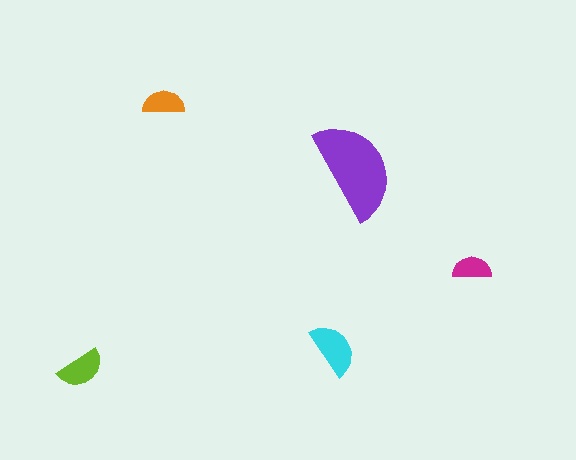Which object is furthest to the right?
The magenta semicircle is rightmost.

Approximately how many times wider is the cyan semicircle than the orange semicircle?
About 1.5 times wider.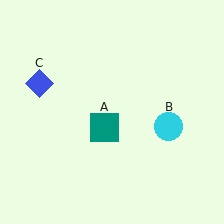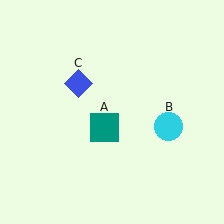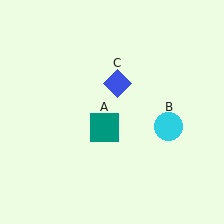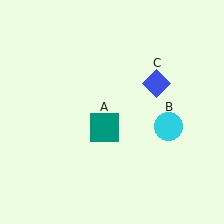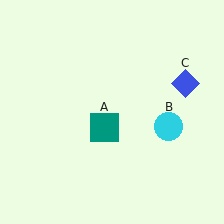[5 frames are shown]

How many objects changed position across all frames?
1 object changed position: blue diamond (object C).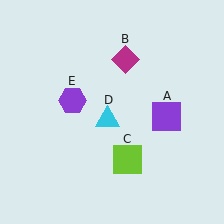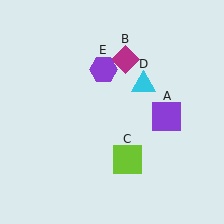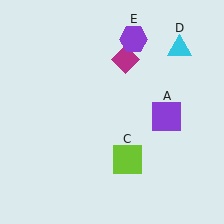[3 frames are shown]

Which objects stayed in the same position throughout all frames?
Purple square (object A) and magenta diamond (object B) and lime square (object C) remained stationary.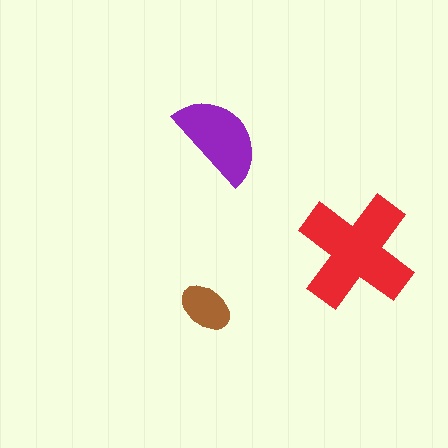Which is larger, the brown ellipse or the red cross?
The red cross.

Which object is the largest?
The red cross.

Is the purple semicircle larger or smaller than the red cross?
Smaller.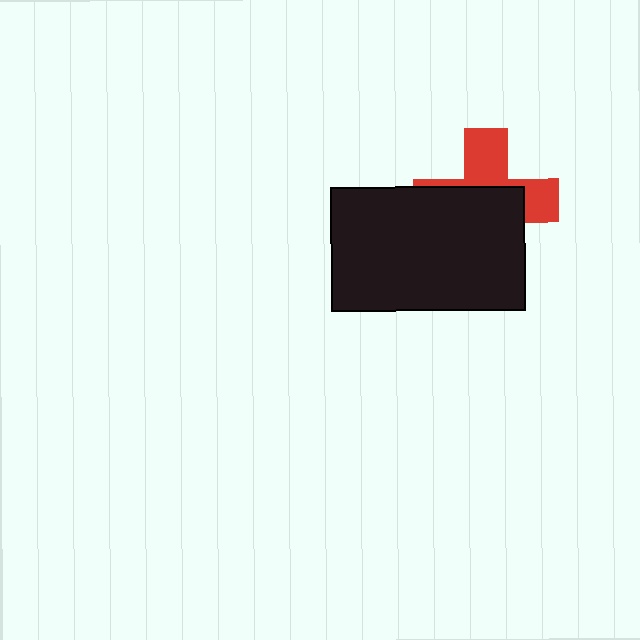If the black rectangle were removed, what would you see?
You would see the complete red cross.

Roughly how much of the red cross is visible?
A small part of it is visible (roughly 42%).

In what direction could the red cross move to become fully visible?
The red cross could move up. That would shift it out from behind the black rectangle entirely.